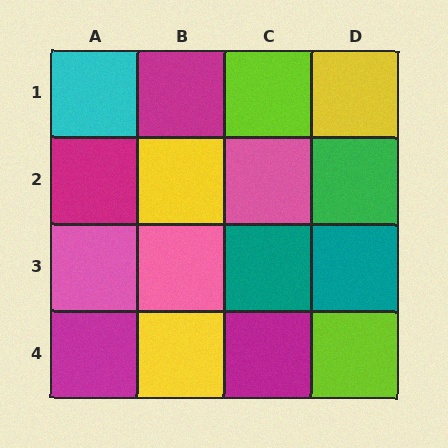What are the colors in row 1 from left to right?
Cyan, magenta, lime, yellow.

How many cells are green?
1 cell is green.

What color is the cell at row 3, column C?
Teal.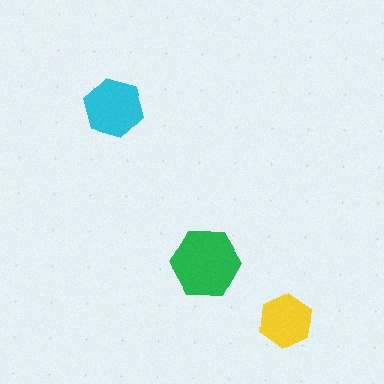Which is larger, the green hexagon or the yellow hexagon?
The green one.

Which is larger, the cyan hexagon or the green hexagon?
The green one.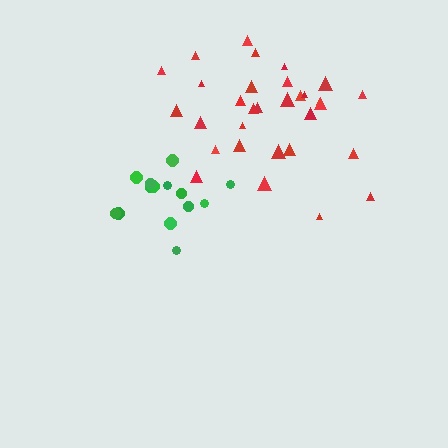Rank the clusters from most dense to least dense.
green, red.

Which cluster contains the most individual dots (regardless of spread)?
Red (31).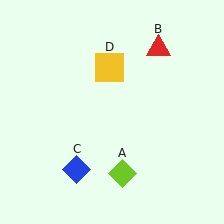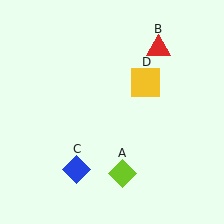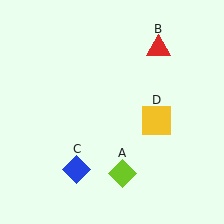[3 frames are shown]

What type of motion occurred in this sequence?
The yellow square (object D) rotated clockwise around the center of the scene.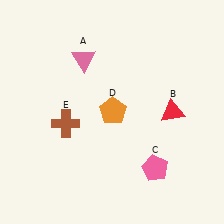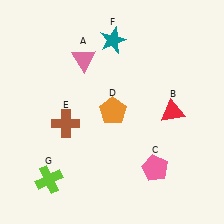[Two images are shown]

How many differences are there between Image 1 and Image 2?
There are 2 differences between the two images.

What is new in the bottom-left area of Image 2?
A lime cross (G) was added in the bottom-left area of Image 2.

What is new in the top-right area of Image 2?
A teal star (F) was added in the top-right area of Image 2.